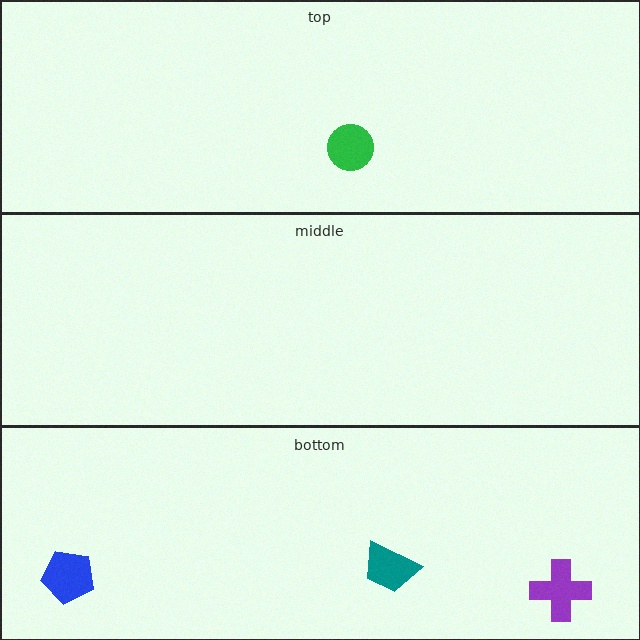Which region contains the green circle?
The top region.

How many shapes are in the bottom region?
3.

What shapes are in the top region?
The green circle.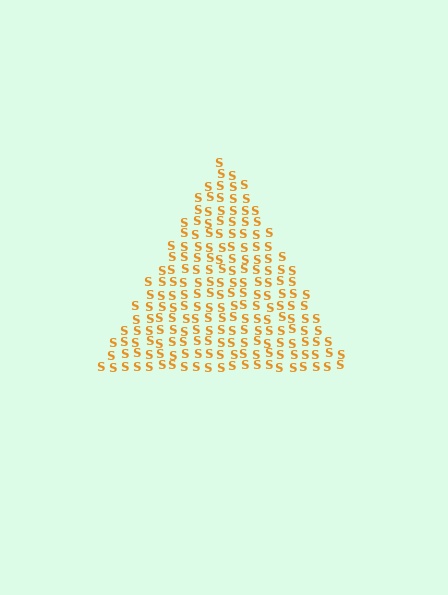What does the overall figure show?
The overall figure shows a triangle.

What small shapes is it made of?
It is made of small letter S's.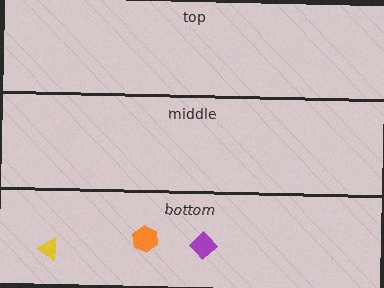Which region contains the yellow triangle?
The bottom region.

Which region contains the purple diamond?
The bottom region.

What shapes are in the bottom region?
The orange hexagon, the purple diamond, the yellow triangle.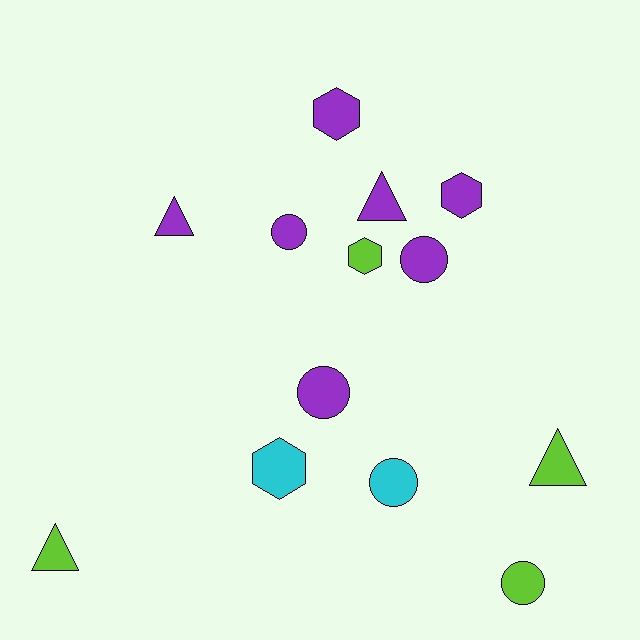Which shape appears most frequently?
Circle, with 5 objects.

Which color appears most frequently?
Purple, with 7 objects.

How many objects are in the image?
There are 13 objects.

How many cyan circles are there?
There is 1 cyan circle.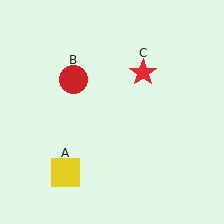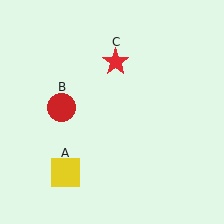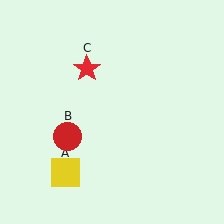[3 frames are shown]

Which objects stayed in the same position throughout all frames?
Yellow square (object A) remained stationary.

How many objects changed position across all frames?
2 objects changed position: red circle (object B), red star (object C).